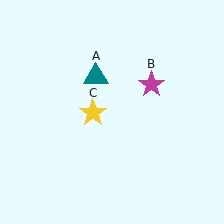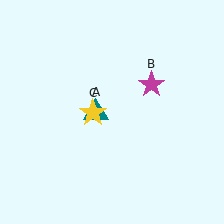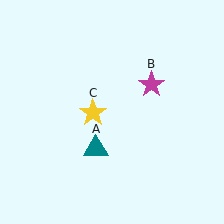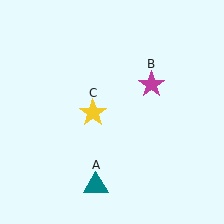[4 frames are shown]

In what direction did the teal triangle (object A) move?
The teal triangle (object A) moved down.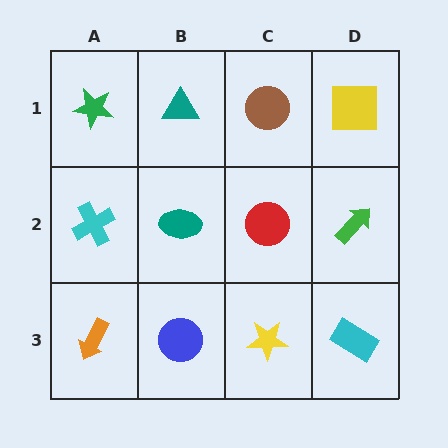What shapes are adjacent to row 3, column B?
A teal ellipse (row 2, column B), an orange arrow (row 3, column A), a yellow star (row 3, column C).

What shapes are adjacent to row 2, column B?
A teal triangle (row 1, column B), a blue circle (row 3, column B), a cyan cross (row 2, column A), a red circle (row 2, column C).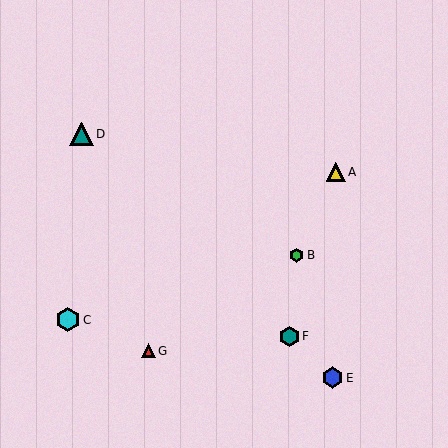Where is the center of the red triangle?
The center of the red triangle is at (148, 351).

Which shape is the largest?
The cyan hexagon (labeled C) is the largest.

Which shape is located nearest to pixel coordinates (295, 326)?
The teal hexagon (labeled F) at (289, 336) is nearest to that location.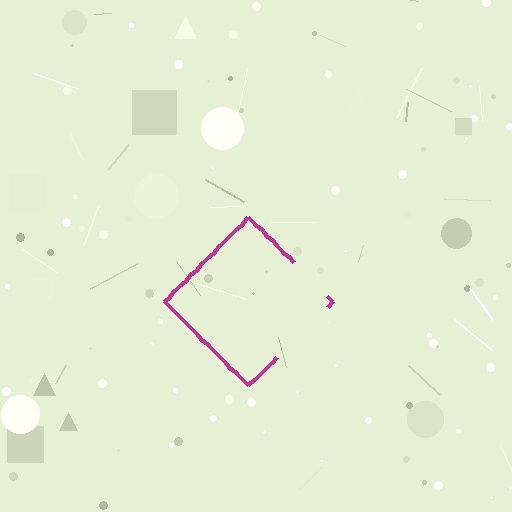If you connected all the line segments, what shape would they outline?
They would outline a diamond.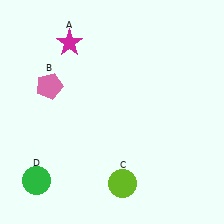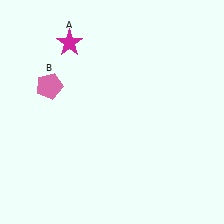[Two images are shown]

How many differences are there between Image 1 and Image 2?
There are 2 differences between the two images.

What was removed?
The green circle (D), the lime circle (C) were removed in Image 2.